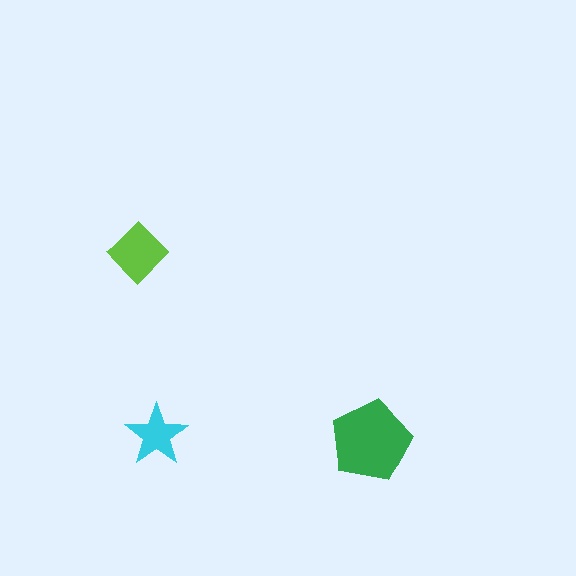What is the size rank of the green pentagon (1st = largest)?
1st.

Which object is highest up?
The lime diamond is topmost.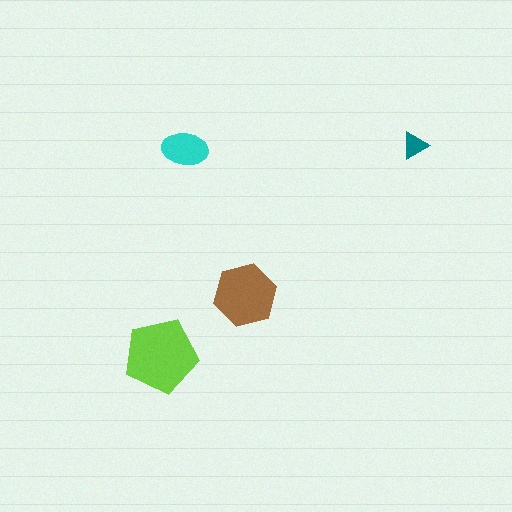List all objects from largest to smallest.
The lime pentagon, the brown hexagon, the cyan ellipse, the teal triangle.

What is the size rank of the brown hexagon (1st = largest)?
2nd.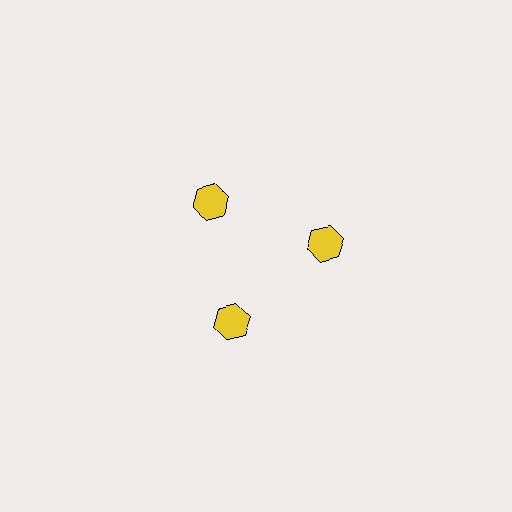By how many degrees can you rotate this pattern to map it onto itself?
The pattern maps onto itself every 120 degrees of rotation.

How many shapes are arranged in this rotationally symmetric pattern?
There are 3 shapes, arranged in 3 groups of 1.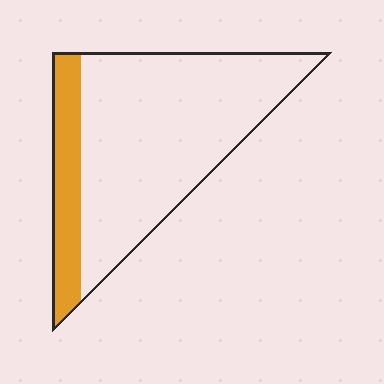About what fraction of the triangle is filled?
About one fifth (1/5).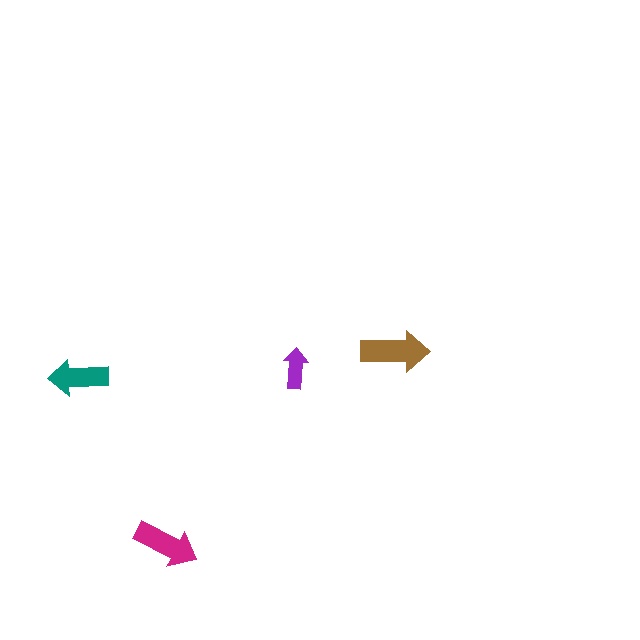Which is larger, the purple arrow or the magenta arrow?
The magenta one.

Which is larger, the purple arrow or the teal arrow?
The teal one.